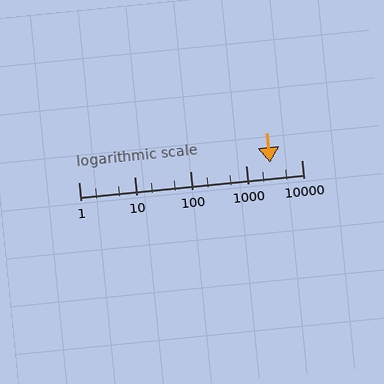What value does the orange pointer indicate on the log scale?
The pointer indicates approximately 2700.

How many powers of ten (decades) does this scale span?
The scale spans 4 decades, from 1 to 10000.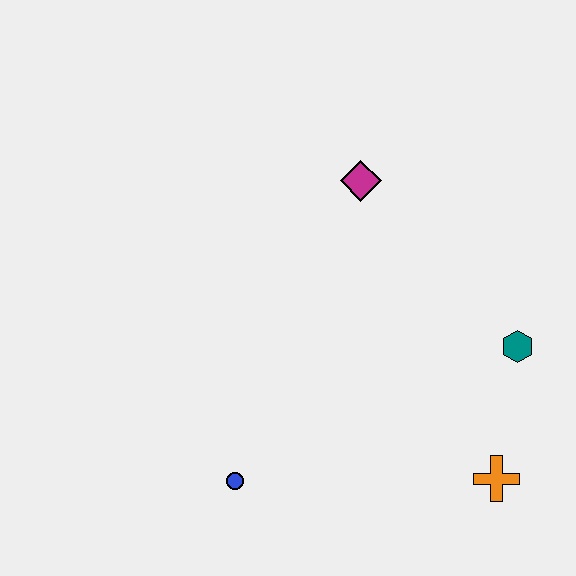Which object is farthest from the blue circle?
The magenta diamond is farthest from the blue circle.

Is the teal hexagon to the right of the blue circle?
Yes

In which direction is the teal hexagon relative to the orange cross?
The teal hexagon is above the orange cross.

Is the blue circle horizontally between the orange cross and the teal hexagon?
No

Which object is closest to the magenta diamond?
The teal hexagon is closest to the magenta diamond.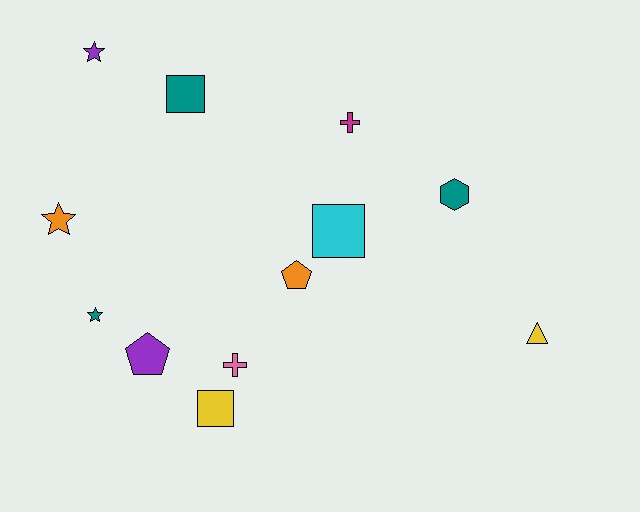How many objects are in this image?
There are 12 objects.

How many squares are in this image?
There are 3 squares.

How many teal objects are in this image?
There are 3 teal objects.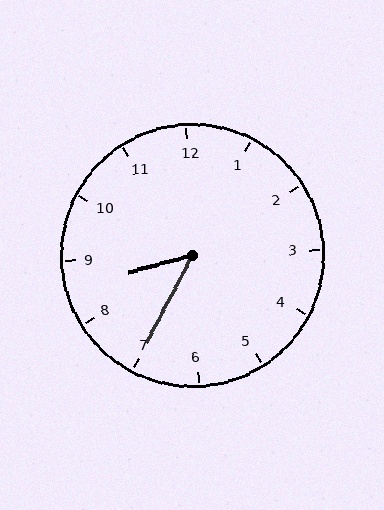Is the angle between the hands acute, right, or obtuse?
It is acute.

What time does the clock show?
8:35.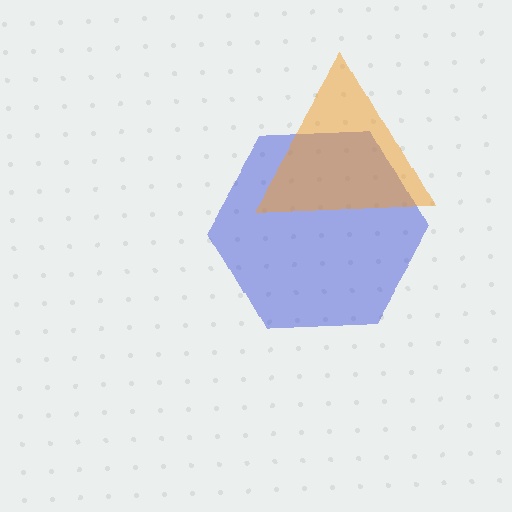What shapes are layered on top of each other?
The layered shapes are: a blue hexagon, an orange triangle.